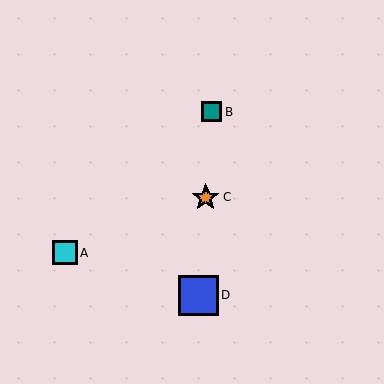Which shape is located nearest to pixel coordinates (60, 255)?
The cyan square (labeled A) at (65, 253) is nearest to that location.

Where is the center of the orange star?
The center of the orange star is at (206, 197).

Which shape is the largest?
The blue square (labeled D) is the largest.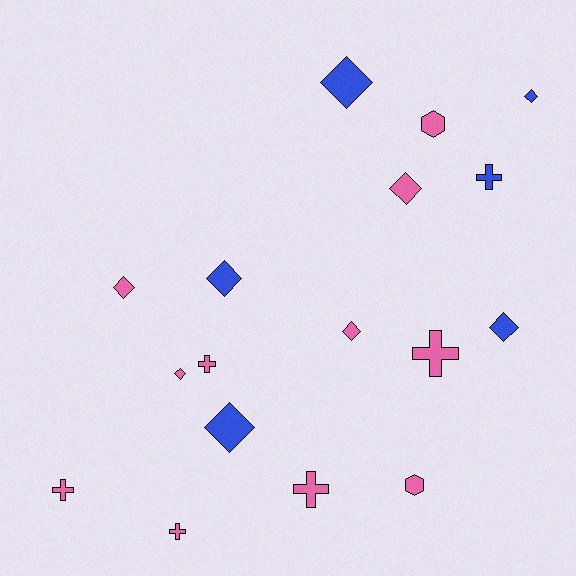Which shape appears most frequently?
Diamond, with 9 objects.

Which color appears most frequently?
Pink, with 11 objects.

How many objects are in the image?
There are 17 objects.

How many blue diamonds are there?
There are 5 blue diamonds.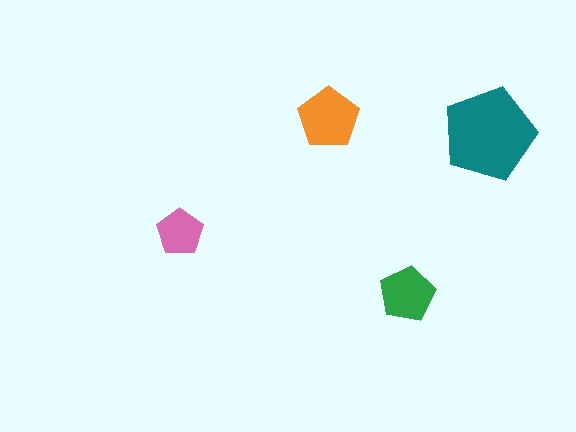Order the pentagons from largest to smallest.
the teal one, the orange one, the green one, the pink one.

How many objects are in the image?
There are 4 objects in the image.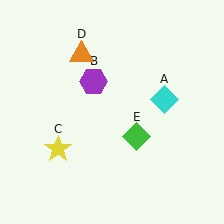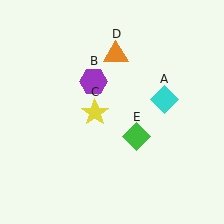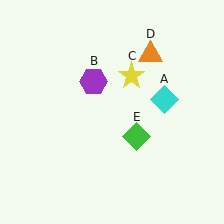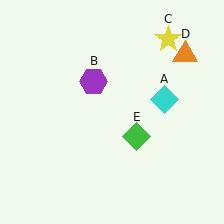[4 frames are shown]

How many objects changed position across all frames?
2 objects changed position: yellow star (object C), orange triangle (object D).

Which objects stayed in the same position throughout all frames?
Cyan diamond (object A) and purple hexagon (object B) and green diamond (object E) remained stationary.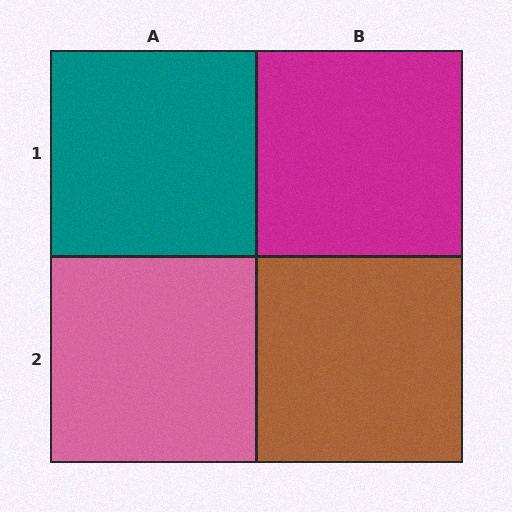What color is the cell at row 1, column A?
Teal.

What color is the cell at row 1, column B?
Magenta.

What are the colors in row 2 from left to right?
Pink, brown.